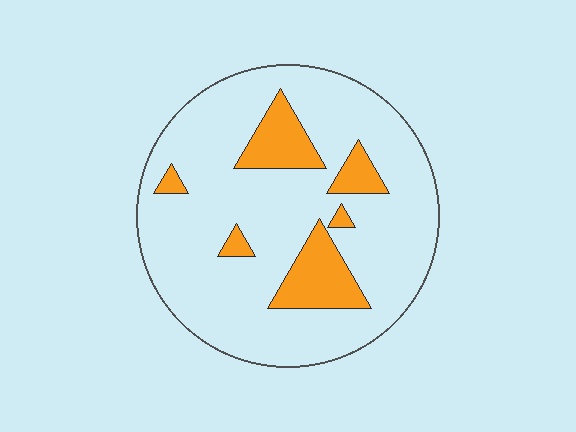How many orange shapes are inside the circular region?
6.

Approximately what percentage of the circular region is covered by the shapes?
Approximately 15%.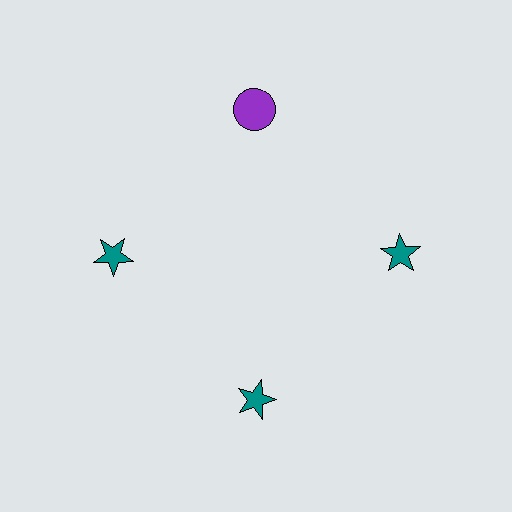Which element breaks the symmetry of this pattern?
The purple circle at roughly the 12 o'clock position breaks the symmetry. All other shapes are teal stars.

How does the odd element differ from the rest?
It differs in both color (purple instead of teal) and shape (circle instead of star).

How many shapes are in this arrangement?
There are 4 shapes arranged in a ring pattern.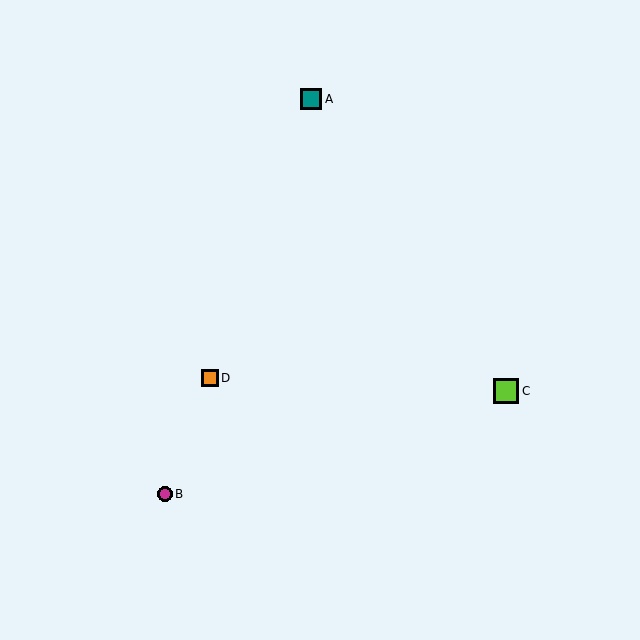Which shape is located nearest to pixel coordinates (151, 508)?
The magenta circle (labeled B) at (165, 494) is nearest to that location.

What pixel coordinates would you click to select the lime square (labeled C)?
Click at (506, 391) to select the lime square C.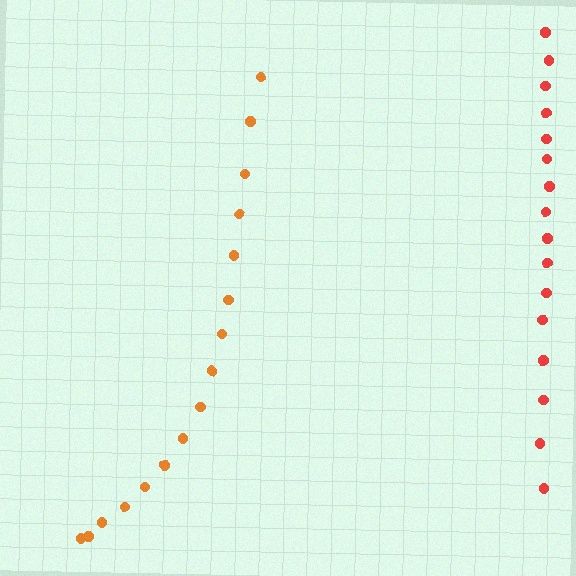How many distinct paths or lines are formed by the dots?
There are 2 distinct paths.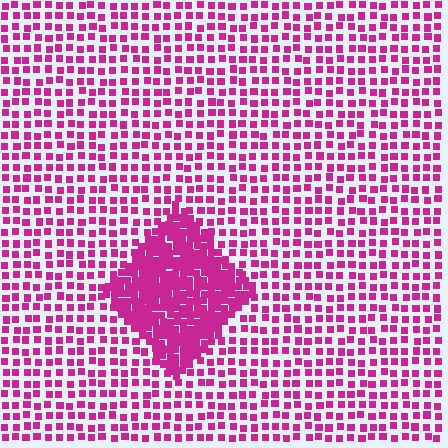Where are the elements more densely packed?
The elements are more densely packed inside the diamond boundary.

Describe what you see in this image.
The image contains small magenta elements arranged at two different densities. A diamond-shaped region is visible where the elements are more densely packed than the surrounding area.